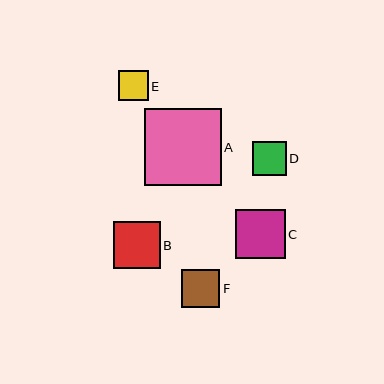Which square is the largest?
Square A is the largest with a size of approximately 77 pixels.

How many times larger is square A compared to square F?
Square A is approximately 2.0 times the size of square F.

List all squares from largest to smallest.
From largest to smallest: A, C, B, F, D, E.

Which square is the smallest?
Square E is the smallest with a size of approximately 30 pixels.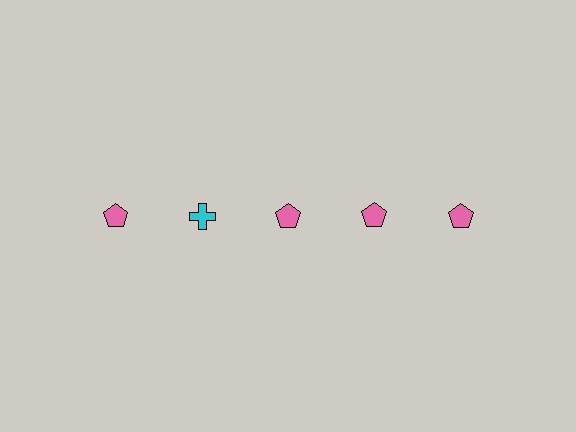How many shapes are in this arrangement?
There are 5 shapes arranged in a grid pattern.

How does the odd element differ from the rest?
It differs in both color (cyan instead of pink) and shape (cross instead of pentagon).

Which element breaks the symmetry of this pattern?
The cyan cross in the top row, second from left column breaks the symmetry. All other shapes are pink pentagons.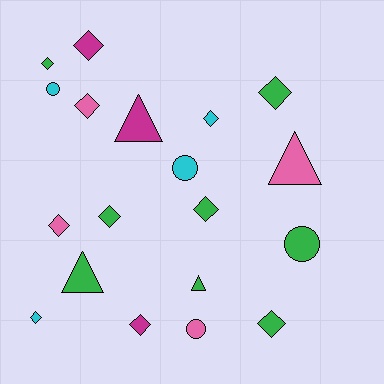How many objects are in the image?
There are 19 objects.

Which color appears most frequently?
Green, with 8 objects.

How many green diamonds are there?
There are 5 green diamonds.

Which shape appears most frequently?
Diamond, with 11 objects.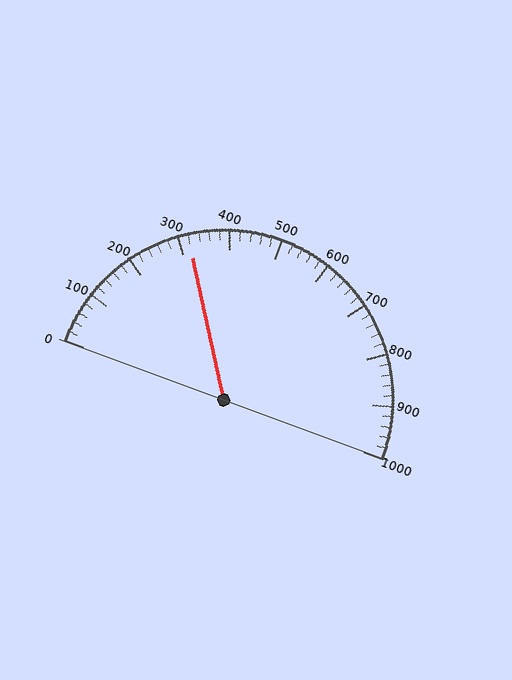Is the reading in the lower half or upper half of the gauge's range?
The reading is in the lower half of the range (0 to 1000).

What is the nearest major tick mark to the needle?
The nearest major tick mark is 300.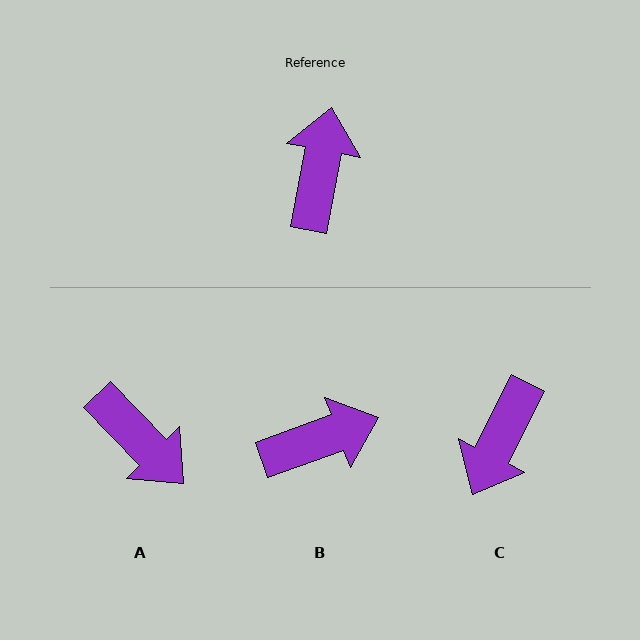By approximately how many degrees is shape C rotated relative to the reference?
Approximately 164 degrees counter-clockwise.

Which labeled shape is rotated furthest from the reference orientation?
C, about 164 degrees away.